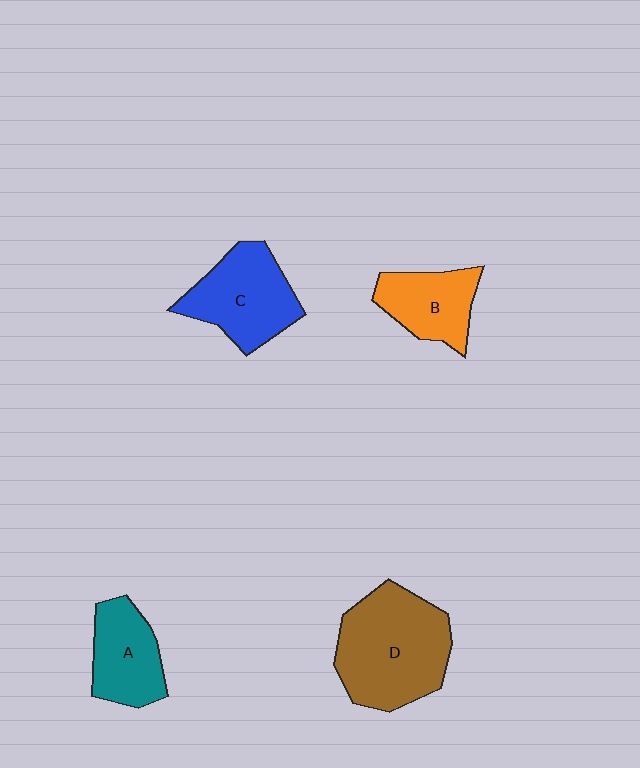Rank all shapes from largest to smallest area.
From largest to smallest: D (brown), C (blue), A (teal), B (orange).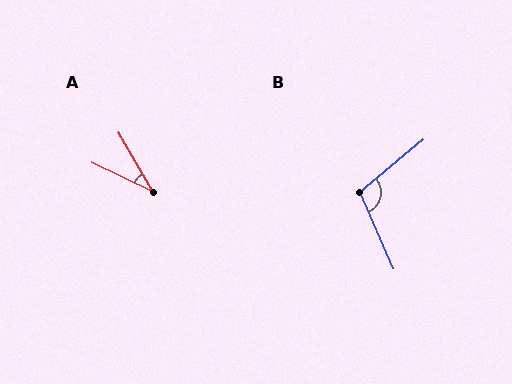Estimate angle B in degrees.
Approximately 106 degrees.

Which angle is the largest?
B, at approximately 106 degrees.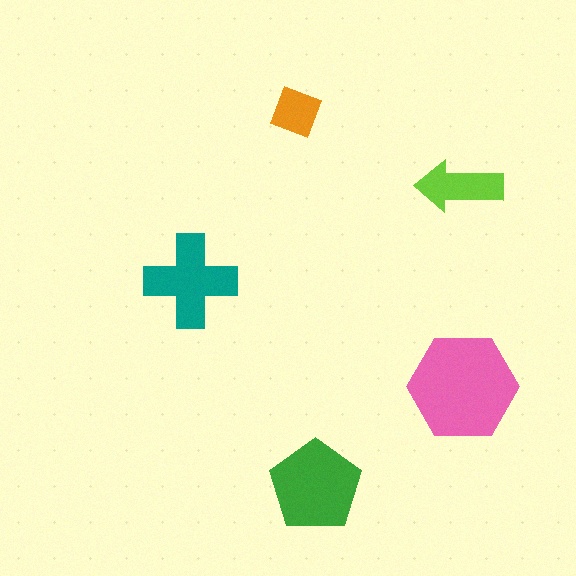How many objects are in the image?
There are 5 objects in the image.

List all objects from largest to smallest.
The pink hexagon, the green pentagon, the teal cross, the lime arrow, the orange diamond.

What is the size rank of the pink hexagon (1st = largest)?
1st.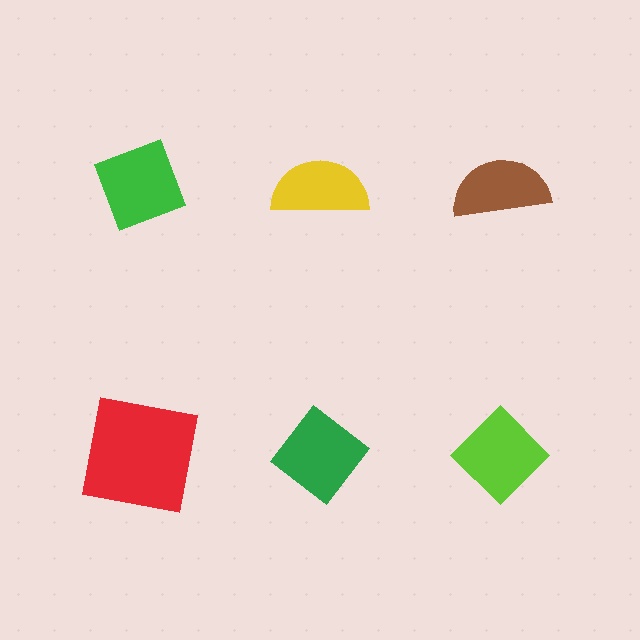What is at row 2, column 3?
A lime diamond.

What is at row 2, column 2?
A green diamond.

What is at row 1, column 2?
A yellow semicircle.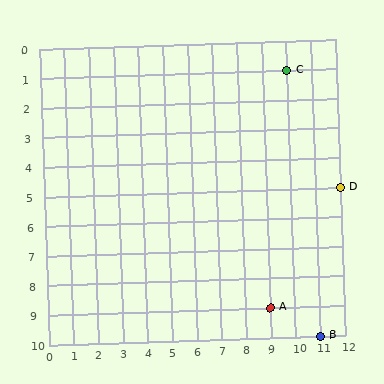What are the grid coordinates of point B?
Point B is at grid coordinates (11, 10).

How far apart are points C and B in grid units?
Points C and B are 1 column and 9 rows apart (about 9.1 grid units diagonally).